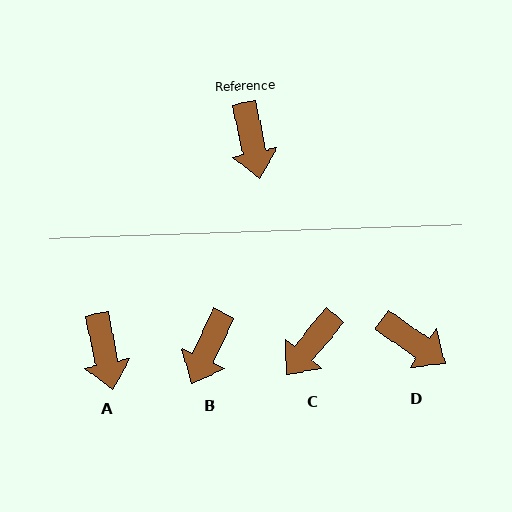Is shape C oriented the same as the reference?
No, it is off by about 51 degrees.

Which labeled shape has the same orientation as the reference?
A.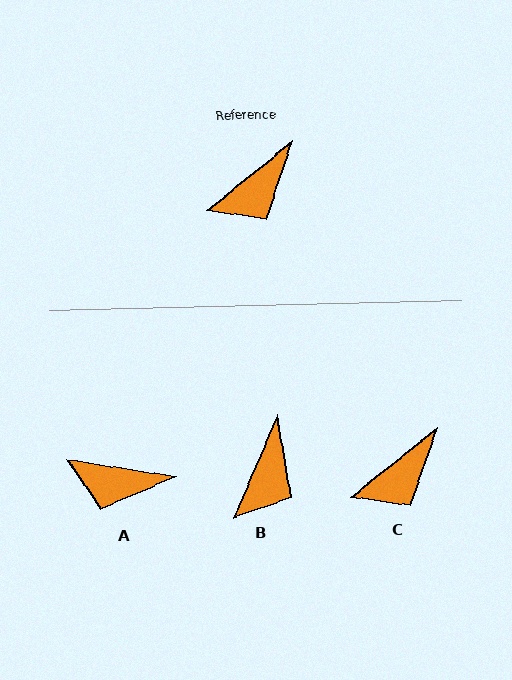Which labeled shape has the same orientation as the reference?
C.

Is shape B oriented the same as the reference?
No, it is off by about 28 degrees.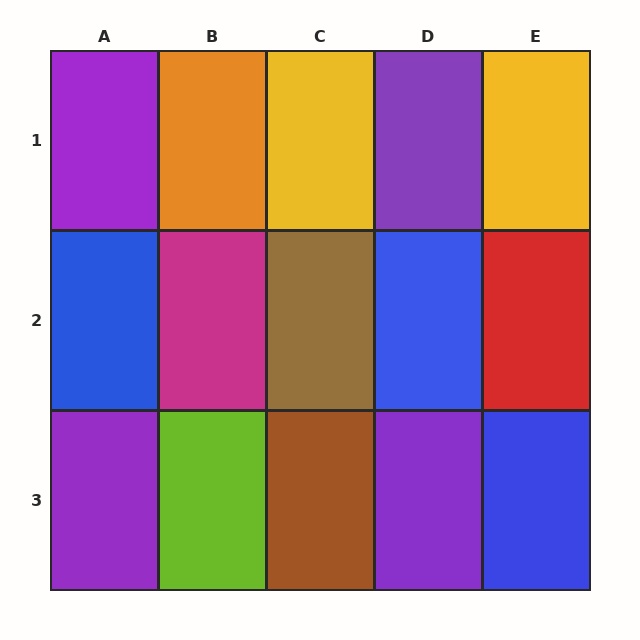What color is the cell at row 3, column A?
Purple.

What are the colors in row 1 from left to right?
Purple, orange, yellow, purple, yellow.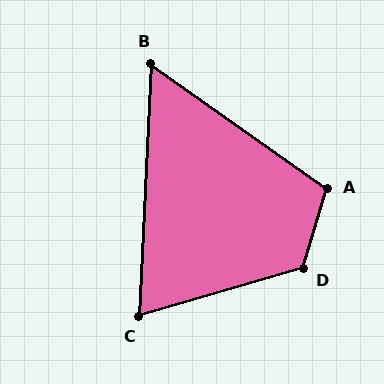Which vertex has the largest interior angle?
D, at approximately 123 degrees.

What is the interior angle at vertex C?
Approximately 71 degrees (acute).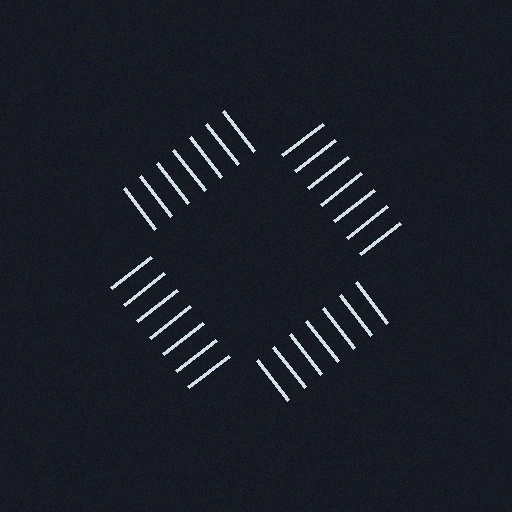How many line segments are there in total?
28 — 7 along each of the 4 edges.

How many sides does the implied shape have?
4 sides — the line-ends trace a square.